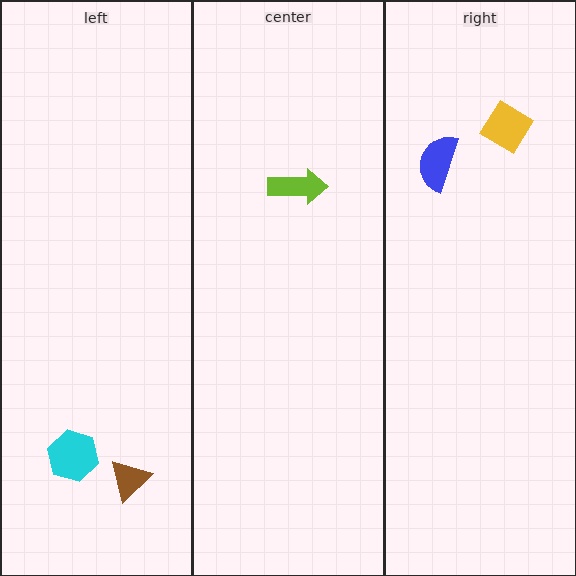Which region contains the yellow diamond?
The right region.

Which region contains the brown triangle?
The left region.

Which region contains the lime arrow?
The center region.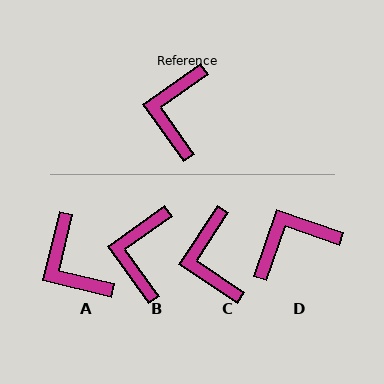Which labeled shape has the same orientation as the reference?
B.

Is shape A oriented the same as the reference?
No, it is off by about 41 degrees.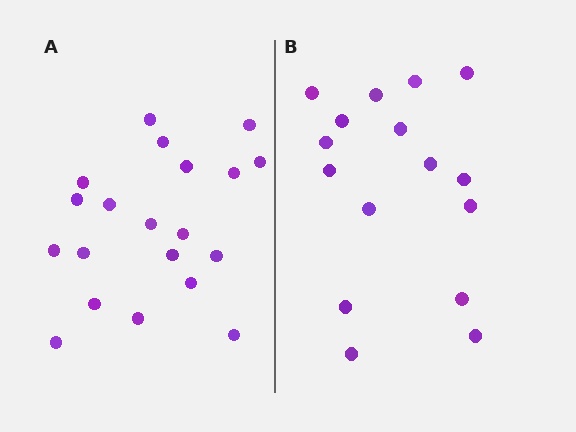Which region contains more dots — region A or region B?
Region A (the left region) has more dots.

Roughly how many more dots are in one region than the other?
Region A has about 4 more dots than region B.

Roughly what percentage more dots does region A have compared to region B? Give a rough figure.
About 25% more.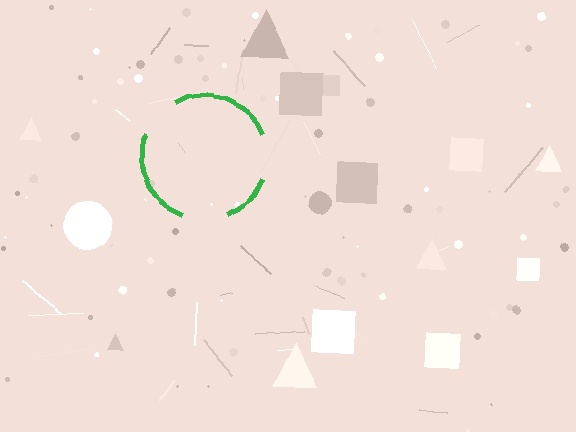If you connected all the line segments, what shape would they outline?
They would outline a circle.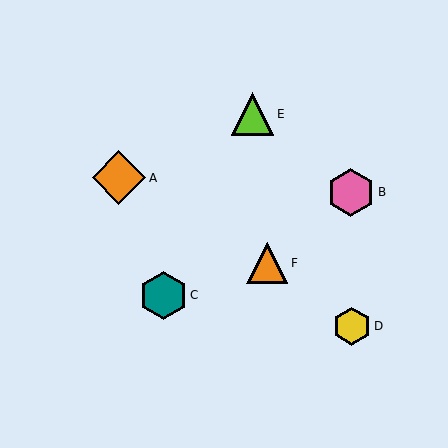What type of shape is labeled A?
Shape A is an orange diamond.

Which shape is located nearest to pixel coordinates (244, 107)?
The lime triangle (labeled E) at (252, 114) is nearest to that location.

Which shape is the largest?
The orange diamond (labeled A) is the largest.